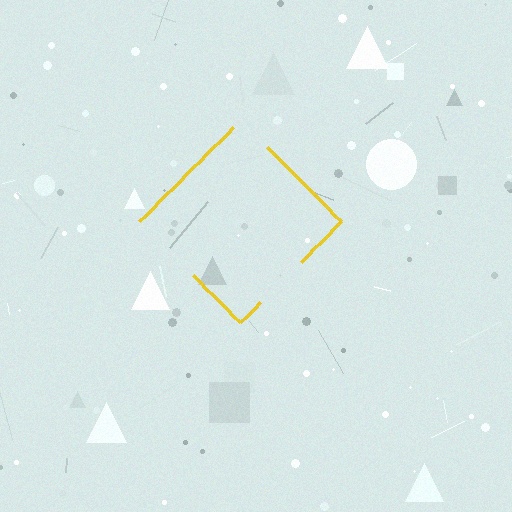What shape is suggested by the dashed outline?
The dashed outline suggests a diamond.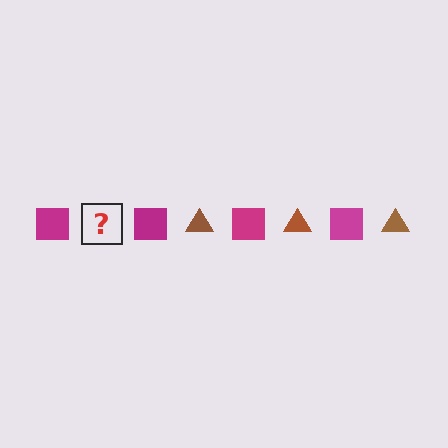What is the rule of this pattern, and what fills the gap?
The rule is that the pattern alternates between magenta square and brown triangle. The gap should be filled with a brown triangle.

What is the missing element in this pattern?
The missing element is a brown triangle.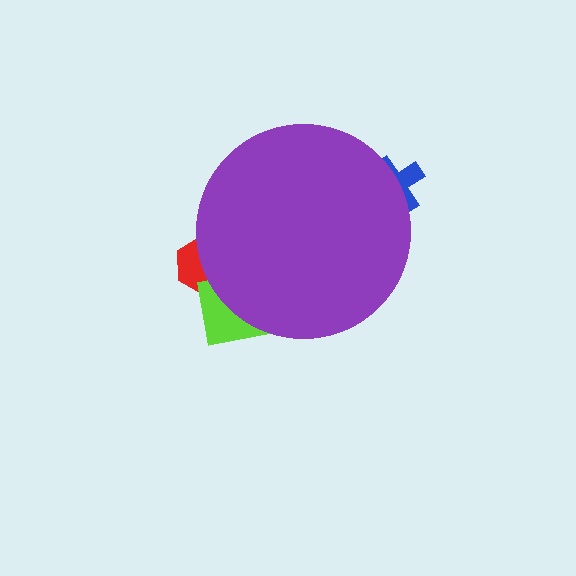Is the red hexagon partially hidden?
Yes, the red hexagon is partially hidden behind the purple circle.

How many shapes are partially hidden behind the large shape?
3 shapes are partially hidden.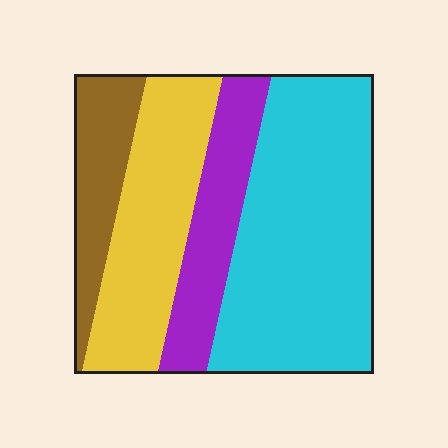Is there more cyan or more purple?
Cyan.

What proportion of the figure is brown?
Brown covers around 15% of the figure.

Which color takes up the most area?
Cyan, at roughly 45%.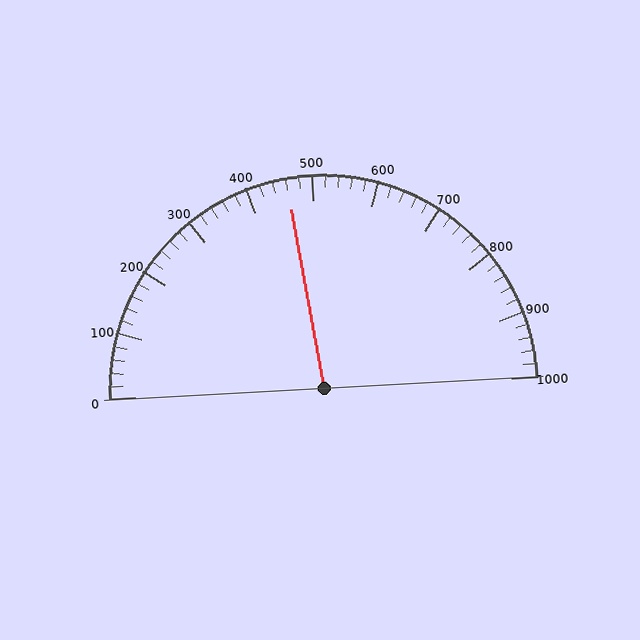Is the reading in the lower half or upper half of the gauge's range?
The reading is in the lower half of the range (0 to 1000).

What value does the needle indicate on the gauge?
The needle indicates approximately 460.